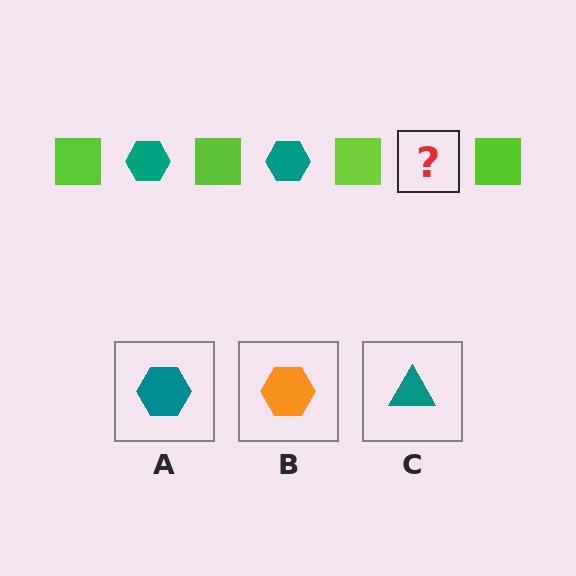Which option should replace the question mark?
Option A.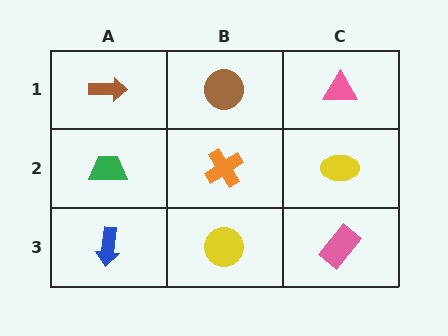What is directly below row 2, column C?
A pink rectangle.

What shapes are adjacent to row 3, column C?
A yellow ellipse (row 2, column C), a yellow circle (row 3, column B).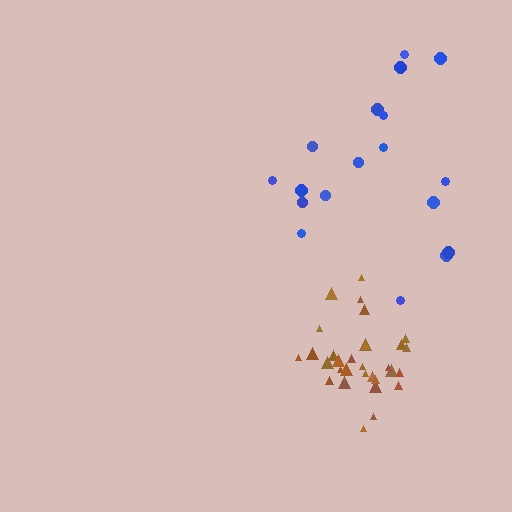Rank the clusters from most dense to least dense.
brown, blue.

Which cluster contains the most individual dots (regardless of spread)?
Brown (33).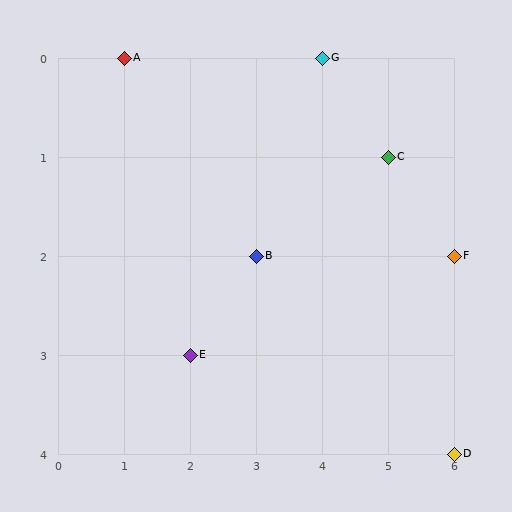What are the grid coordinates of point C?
Point C is at grid coordinates (5, 1).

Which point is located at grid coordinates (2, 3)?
Point E is at (2, 3).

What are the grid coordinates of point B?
Point B is at grid coordinates (3, 2).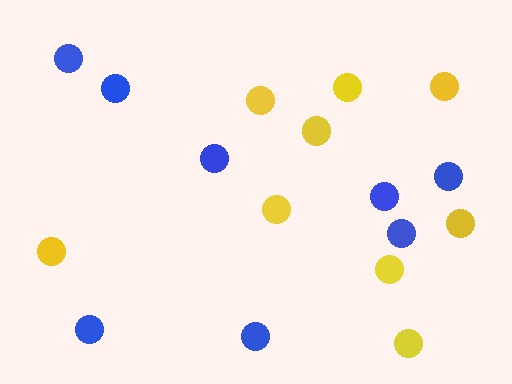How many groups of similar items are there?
There are 2 groups: one group of yellow circles (9) and one group of blue circles (8).